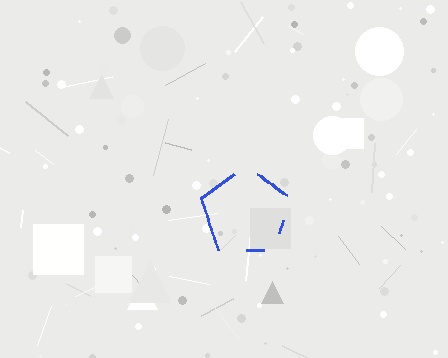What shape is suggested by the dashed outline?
The dashed outline suggests a pentagon.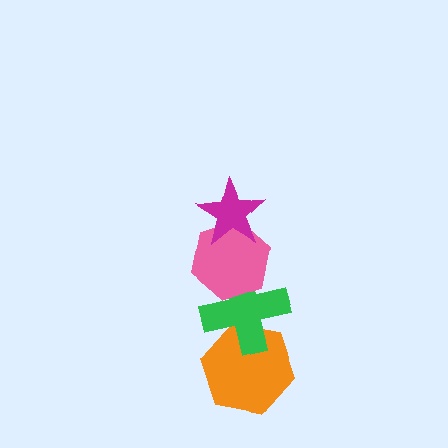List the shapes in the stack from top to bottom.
From top to bottom: the magenta star, the pink hexagon, the green cross, the orange hexagon.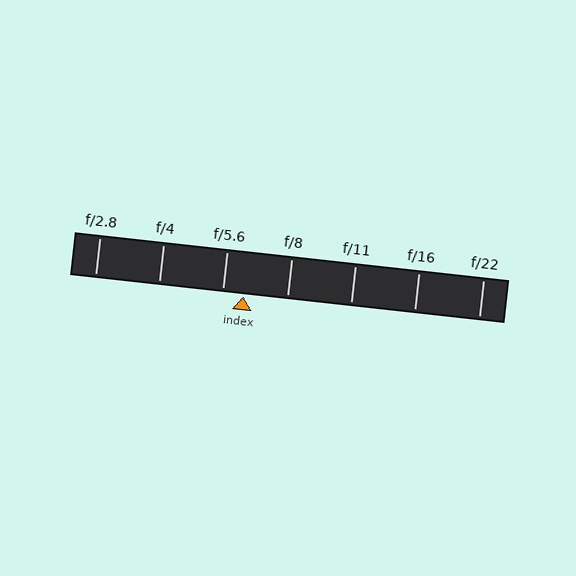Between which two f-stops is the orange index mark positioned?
The index mark is between f/5.6 and f/8.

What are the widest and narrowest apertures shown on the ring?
The widest aperture shown is f/2.8 and the narrowest is f/22.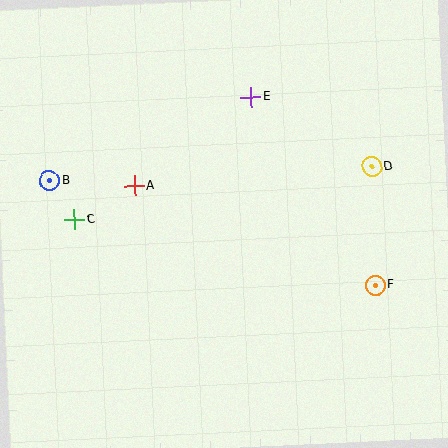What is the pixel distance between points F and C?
The distance between F and C is 308 pixels.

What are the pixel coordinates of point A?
Point A is at (135, 186).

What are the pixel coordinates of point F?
Point F is at (375, 285).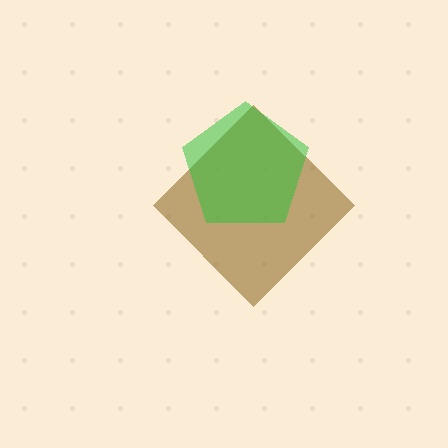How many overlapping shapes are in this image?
There are 2 overlapping shapes in the image.